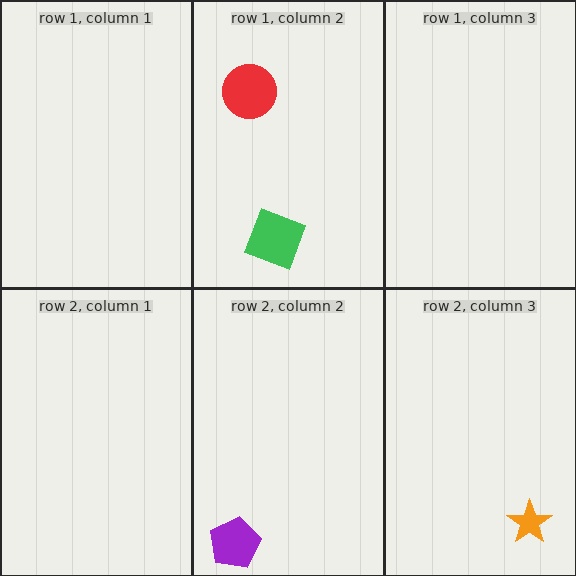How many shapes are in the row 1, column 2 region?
2.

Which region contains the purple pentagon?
The row 2, column 2 region.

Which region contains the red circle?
The row 1, column 2 region.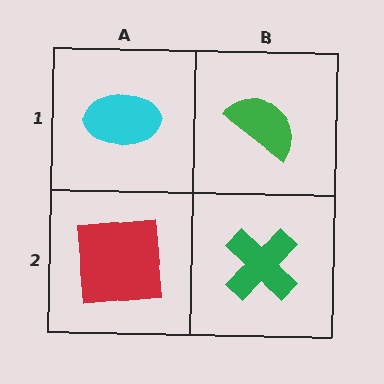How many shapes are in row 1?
2 shapes.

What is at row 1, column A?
A cyan ellipse.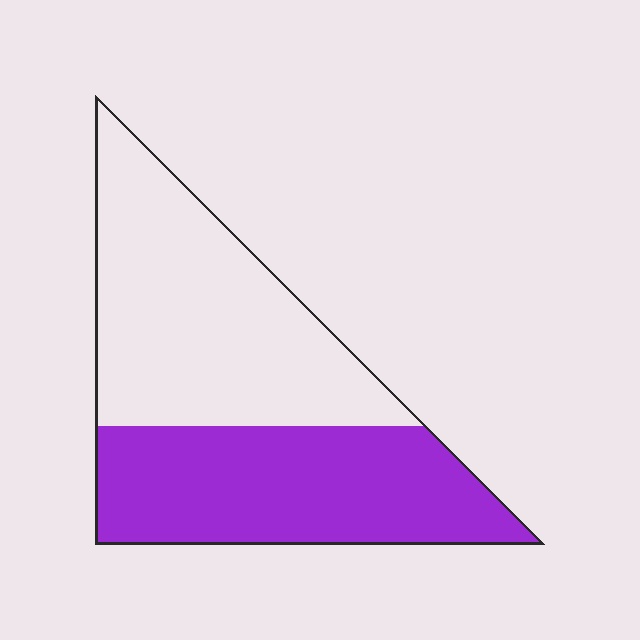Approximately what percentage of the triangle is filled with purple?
Approximately 45%.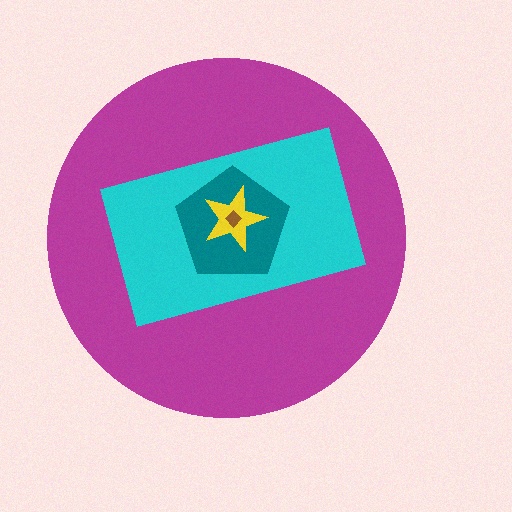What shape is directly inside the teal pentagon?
The yellow star.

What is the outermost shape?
The magenta circle.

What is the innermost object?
The brown diamond.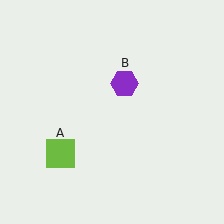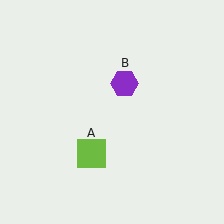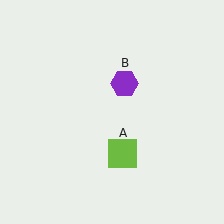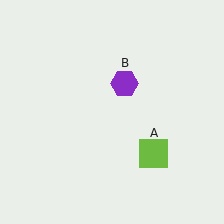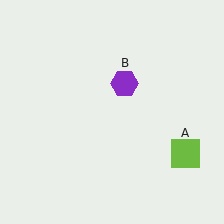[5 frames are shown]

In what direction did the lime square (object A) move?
The lime square (object A) moved right.